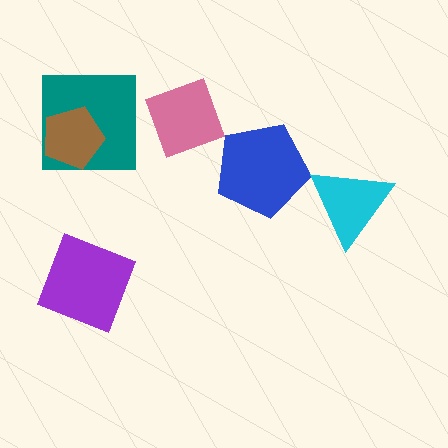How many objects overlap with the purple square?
0 objects overlap with the purple square.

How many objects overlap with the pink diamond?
0 objects overlap with the pink diamond.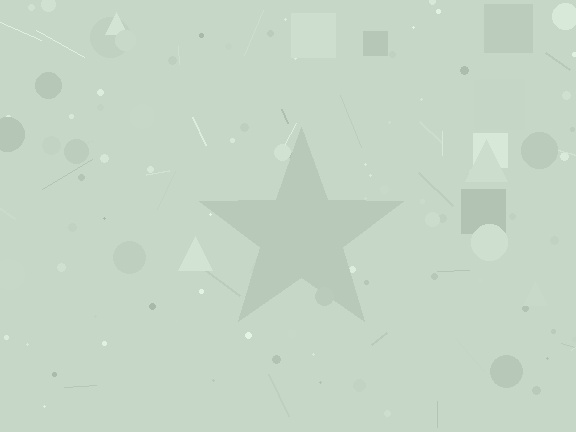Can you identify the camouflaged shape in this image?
The camouflaged shape is a star.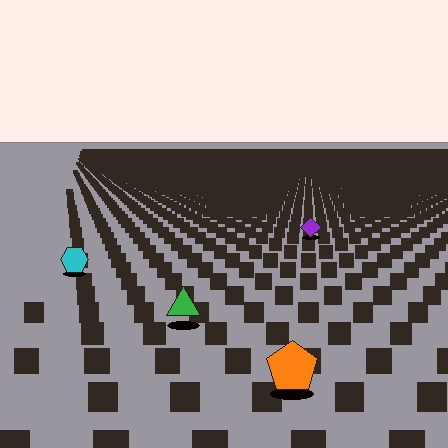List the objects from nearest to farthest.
From nearest to farthest: the orange pentagon, the green triangle, the cyan hexagon, the purple diamond.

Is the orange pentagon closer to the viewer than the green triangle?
Yes. The orange pentagon is closer — you can tell from the texture gradient: the ground texture is coarser near it.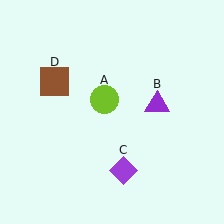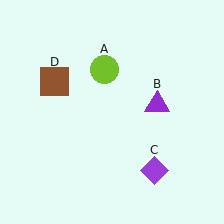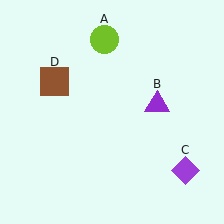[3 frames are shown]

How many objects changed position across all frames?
2 objects changed position: lime circle (object A), purple diamond (object C).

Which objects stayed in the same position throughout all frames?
Purple triangle (object B) and brown square (object D) remained stationary.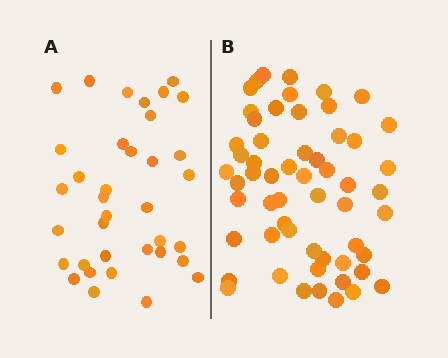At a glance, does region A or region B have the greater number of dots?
Region B (the right region) has more dots.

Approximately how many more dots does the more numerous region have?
Region B has approximately 20 more dots than region A.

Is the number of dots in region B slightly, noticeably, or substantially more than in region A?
Region B has substantially more. The ratio is roughly 1.6 to 1.